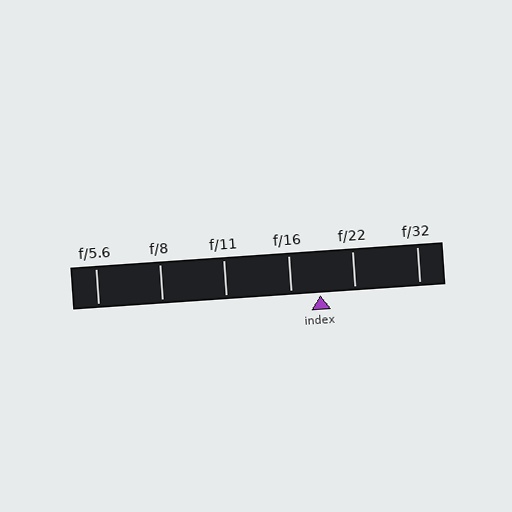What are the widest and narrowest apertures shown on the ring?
The widest aperture shown is f/5.6 and the narrowest is f/32.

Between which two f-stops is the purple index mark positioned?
The index mark is between f/16 and f/22.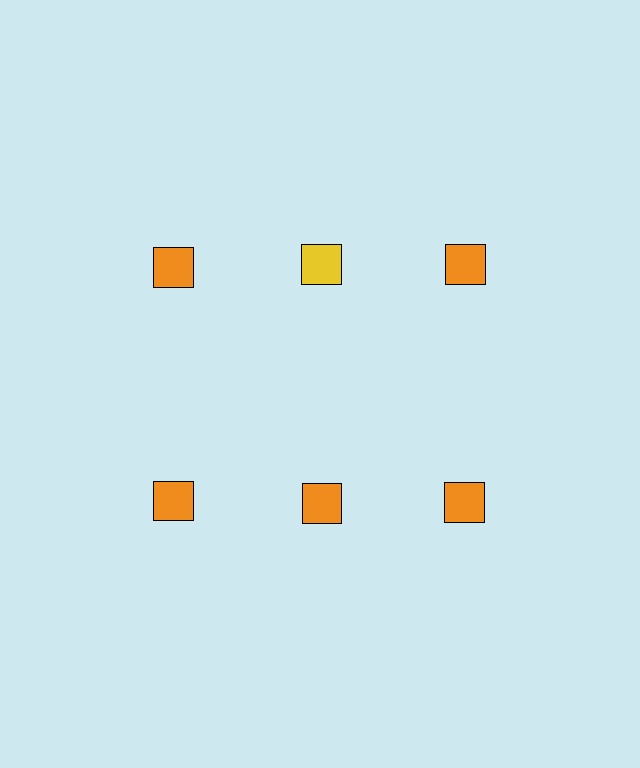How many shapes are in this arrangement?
There are 6 shapes arranged in a grid pattern.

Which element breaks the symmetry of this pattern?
The yellow square in the top row, second from left column breaks the symmetry. All other shapes are orange squares.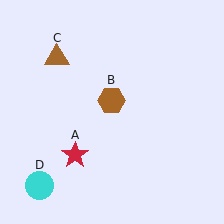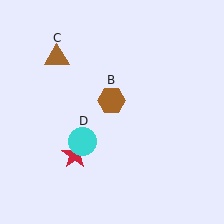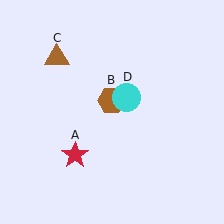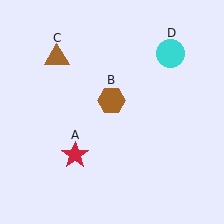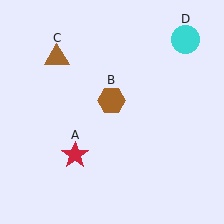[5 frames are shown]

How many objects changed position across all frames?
1 object changed position: cyan circle (object D).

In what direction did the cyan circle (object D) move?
The cyan circle (object D) moved up and to the right.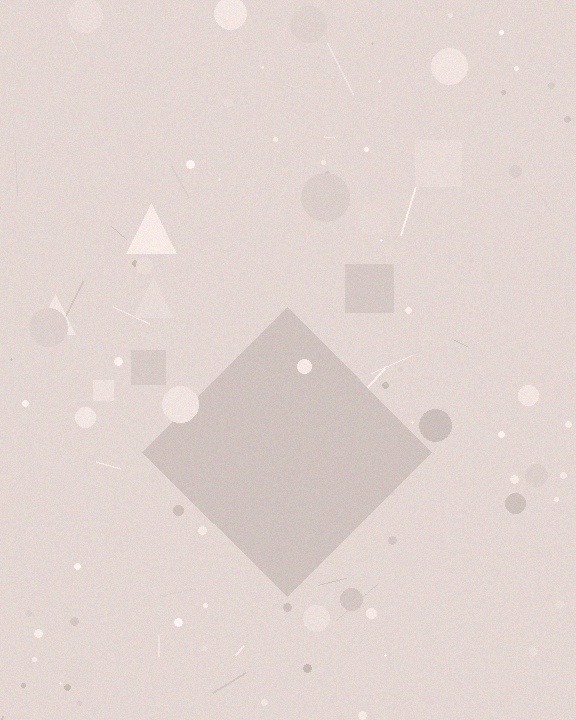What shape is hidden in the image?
A diamond is hidden in the image.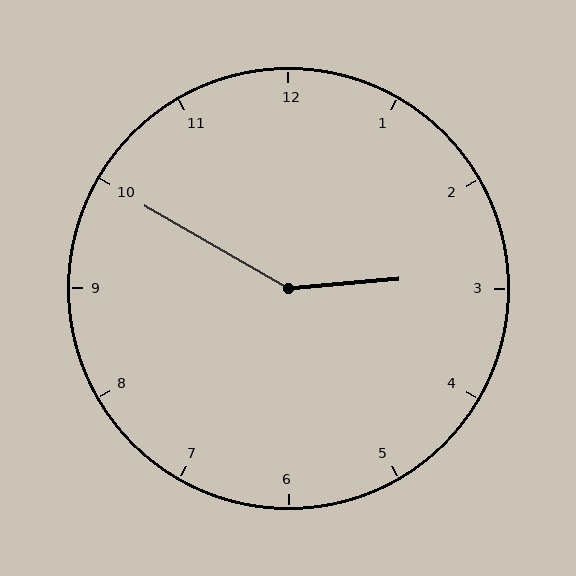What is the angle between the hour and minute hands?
Approximately 145 degrees.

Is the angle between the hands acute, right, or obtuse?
It is obtuse.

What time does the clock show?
2:50.